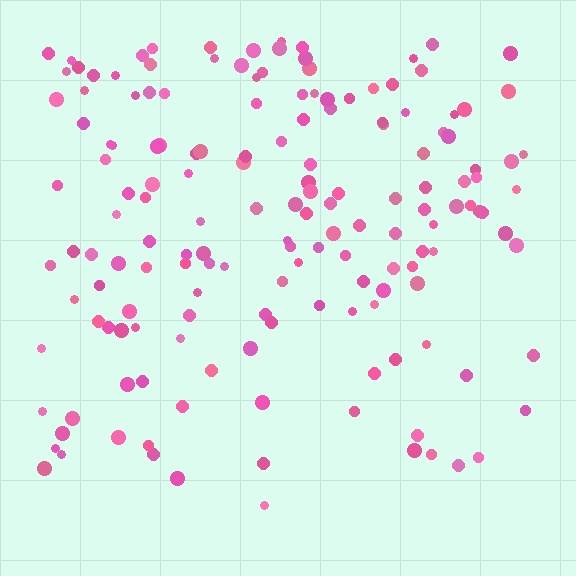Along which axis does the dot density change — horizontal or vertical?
Vertical.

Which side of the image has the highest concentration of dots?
The top.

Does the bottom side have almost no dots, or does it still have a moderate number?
Still a moderate number, just noticeably fewer than the top.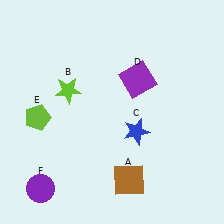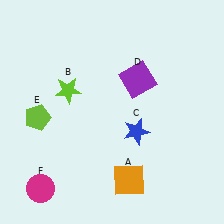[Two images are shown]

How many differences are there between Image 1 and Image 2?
There are 2 differences between the two images.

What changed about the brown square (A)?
In Image 1, A is brown. In Image 2, it changed to orange.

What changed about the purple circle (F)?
In Image 1, F is purple. In Image 2, it changed to magenta.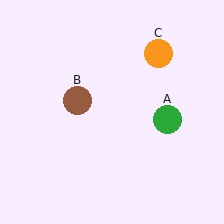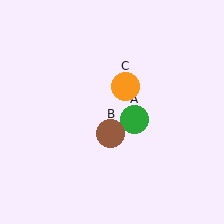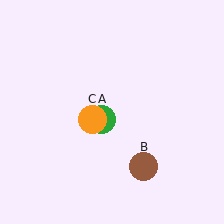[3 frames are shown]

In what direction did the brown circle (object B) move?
The brown circle (object B) moved down and to the right.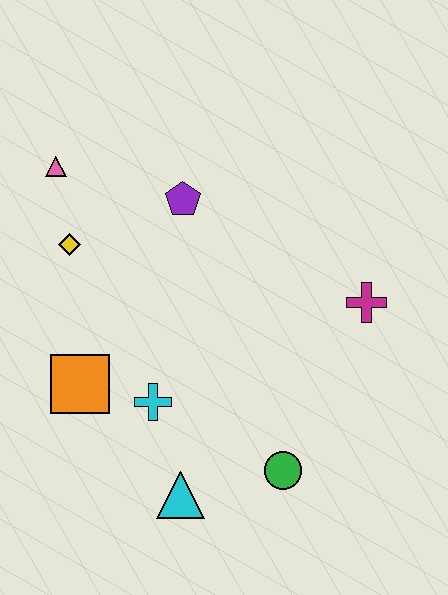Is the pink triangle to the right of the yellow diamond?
No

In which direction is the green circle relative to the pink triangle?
The green circle is below the pink triangle.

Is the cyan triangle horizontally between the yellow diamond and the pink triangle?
No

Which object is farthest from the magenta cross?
The pink triangle is farthest from the magenta cross.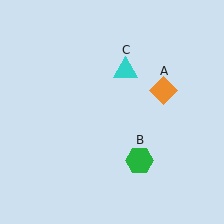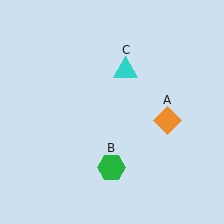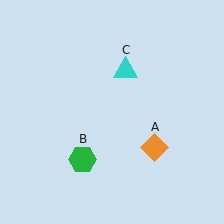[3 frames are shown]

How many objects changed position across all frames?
2 objects changed position: orange diamond (object A), green hexagon (object B).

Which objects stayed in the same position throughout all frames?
Cyan triangle (object C) remained stationary.